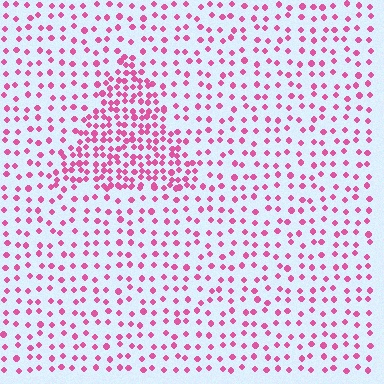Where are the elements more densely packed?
The elements are more densely packed inside the triangle boundary.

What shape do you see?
I see a triangle.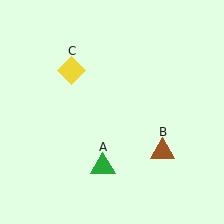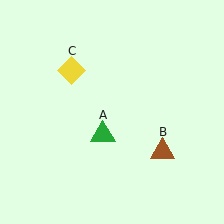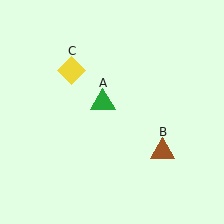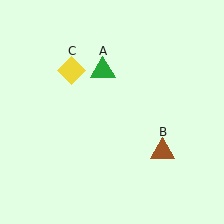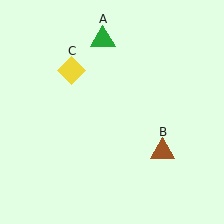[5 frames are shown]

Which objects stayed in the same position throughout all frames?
Brown triangle (object B) and yellow diamond (object C) remained stationary.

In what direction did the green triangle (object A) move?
The green triangle (object A) moved up.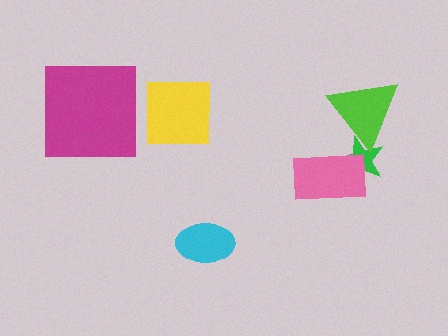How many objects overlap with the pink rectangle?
1 object overlaps with the pink rectangle.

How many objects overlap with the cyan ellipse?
0 objects overlap with the cyan ellipse.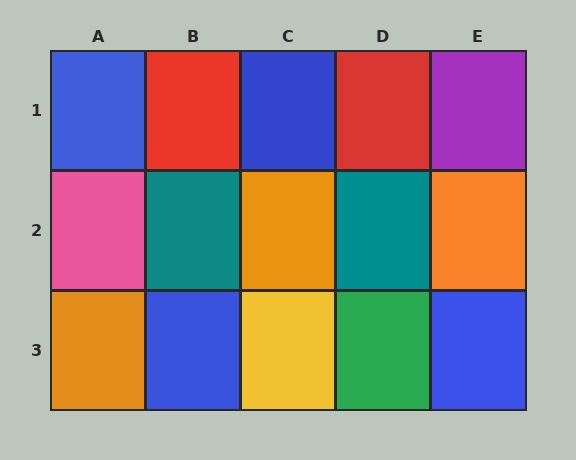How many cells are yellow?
1 cell is yellow.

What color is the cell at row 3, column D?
Green.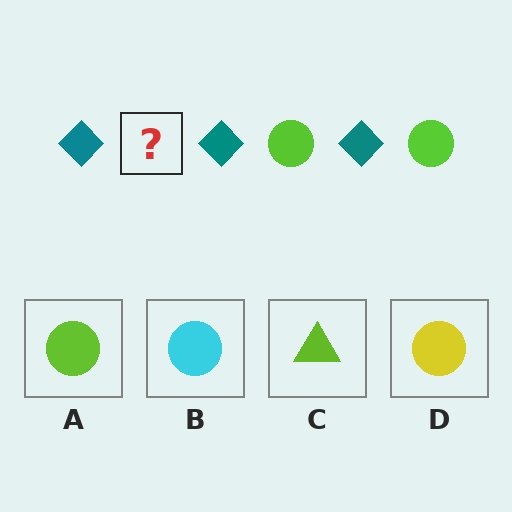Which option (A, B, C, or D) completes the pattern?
A.